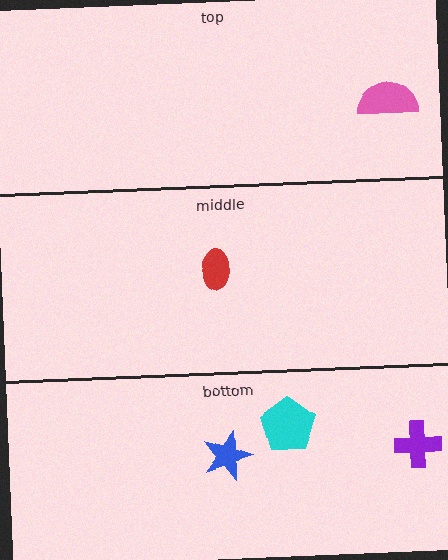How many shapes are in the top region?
1.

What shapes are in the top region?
The pink semicircle.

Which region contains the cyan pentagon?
The bottom region.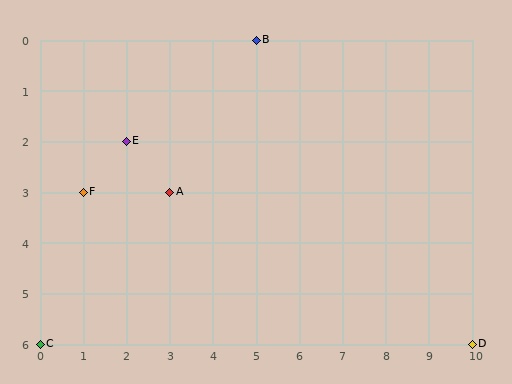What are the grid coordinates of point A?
Point A is at grid coordinates (3, 3).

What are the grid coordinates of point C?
Point C is at grid coordinates (0, 6).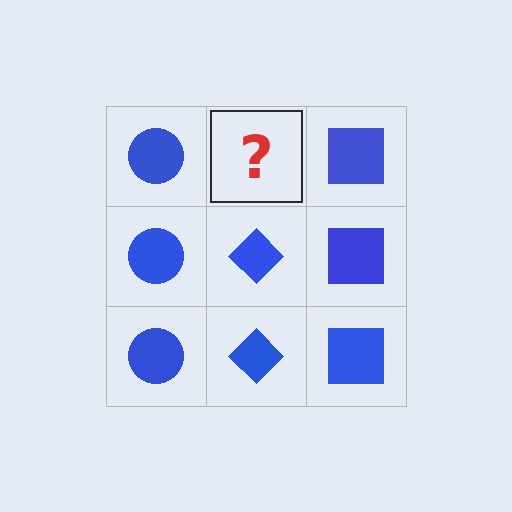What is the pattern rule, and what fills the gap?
The rule is that each column has a consistent shape. The gap should be filled with a blue diamond.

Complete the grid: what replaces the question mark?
The question mark should be replaced with a blue diamond.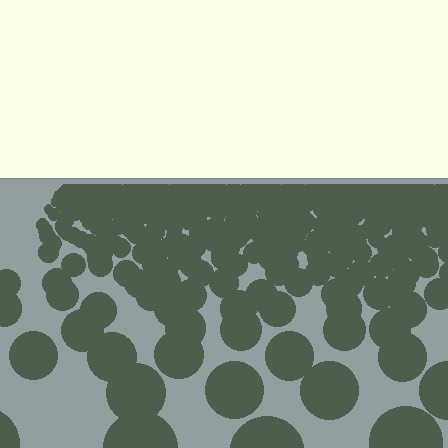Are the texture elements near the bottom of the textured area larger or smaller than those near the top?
Larger. Near the bottom, elements are closer to the viewer and appear at a bigger on-screen size.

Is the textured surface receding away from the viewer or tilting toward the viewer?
The surface is receding away from the viewer. Texture elements get smaller and denser toward the top.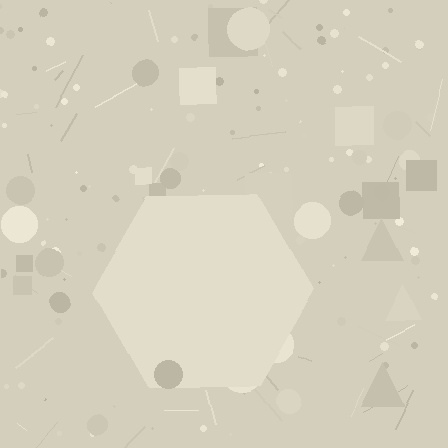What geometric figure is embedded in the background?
A hexagon is embedded in the background.